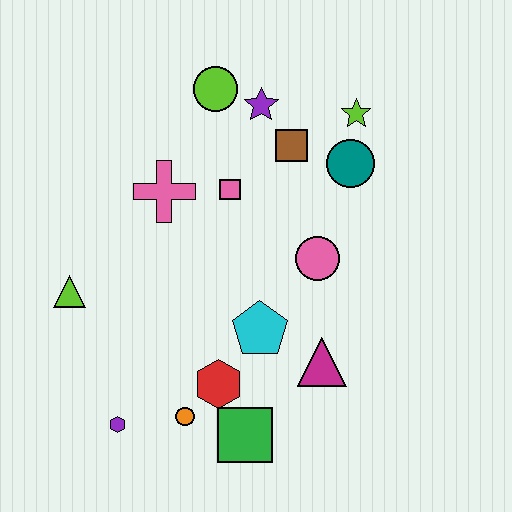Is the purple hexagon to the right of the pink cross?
No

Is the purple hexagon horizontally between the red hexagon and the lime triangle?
Yes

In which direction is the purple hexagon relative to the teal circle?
The purple hexagon is below the teal circle.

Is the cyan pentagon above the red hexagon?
Yes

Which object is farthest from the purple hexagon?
The lime star is farthest from the purple hexagon.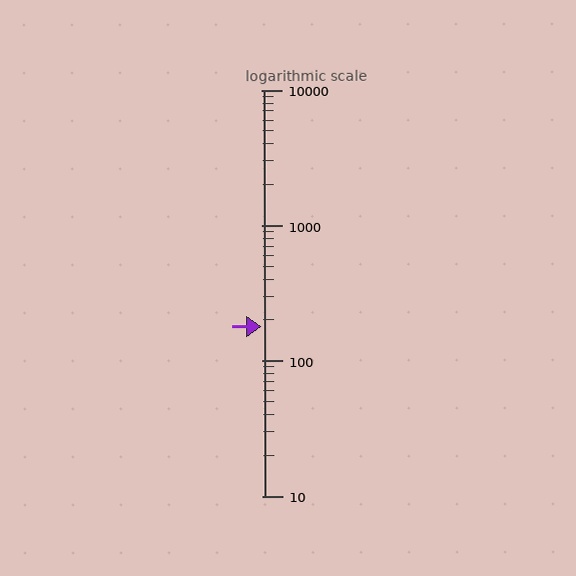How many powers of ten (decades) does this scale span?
The scale spans 3 decades, from 10 to 10000.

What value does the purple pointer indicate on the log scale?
The pointer indicates approximately 180.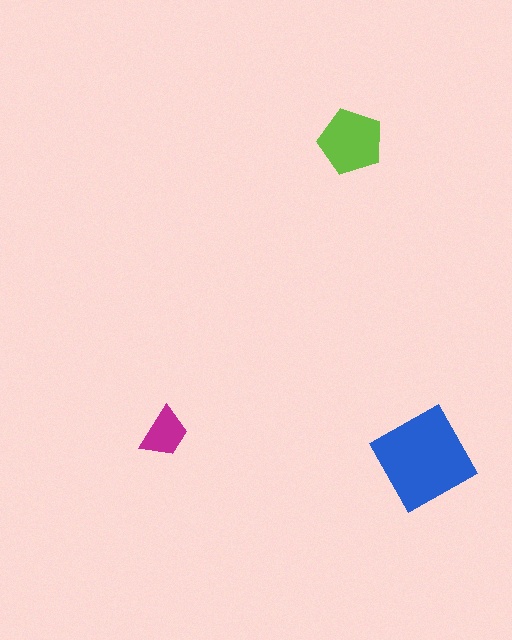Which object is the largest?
The blue square.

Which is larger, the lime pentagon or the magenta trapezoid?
The lime pentagon.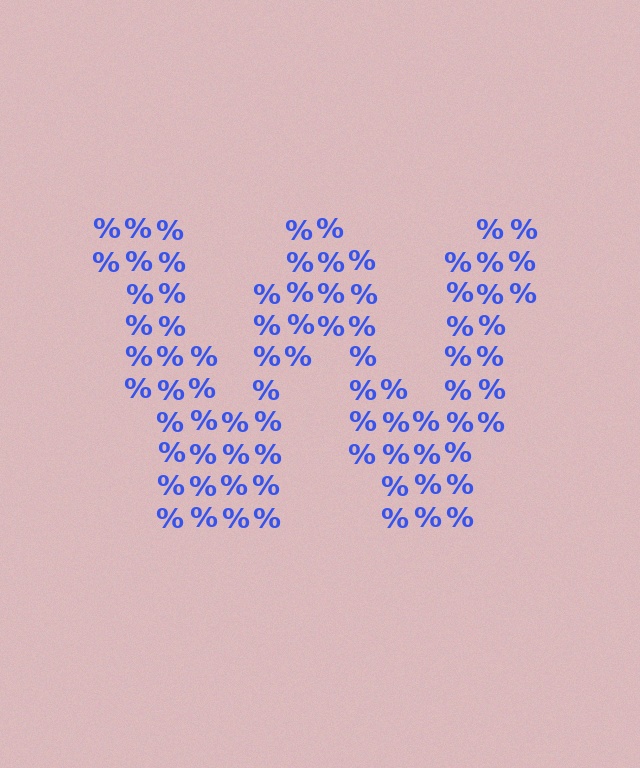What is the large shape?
The large shape is the letter W.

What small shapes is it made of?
It is made of small percent signs.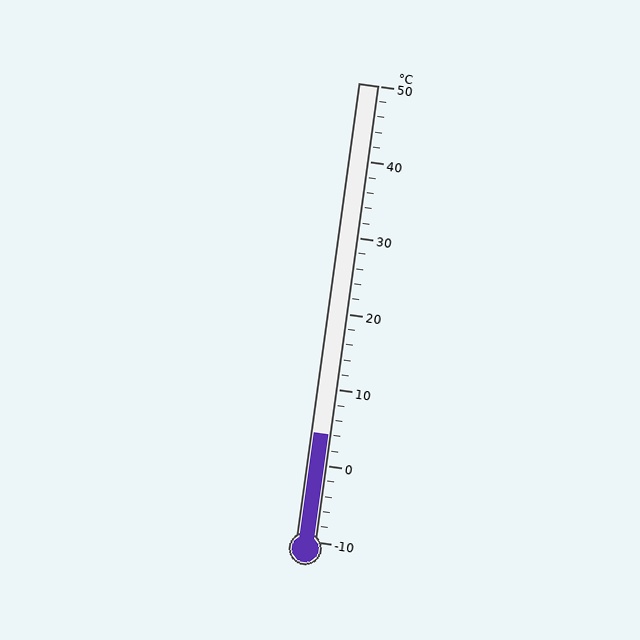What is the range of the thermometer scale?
The thermometer scale ranges from -10°C to 50°C.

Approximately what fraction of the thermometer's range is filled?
The thermometer is filled to approximately 25% of its range.